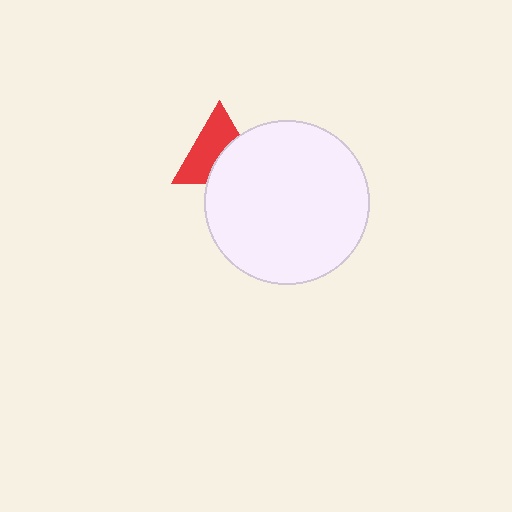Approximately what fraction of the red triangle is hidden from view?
Roughly 43% of the red triangle is hidden behind the white circle.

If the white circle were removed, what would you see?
You would see the complete red triangle.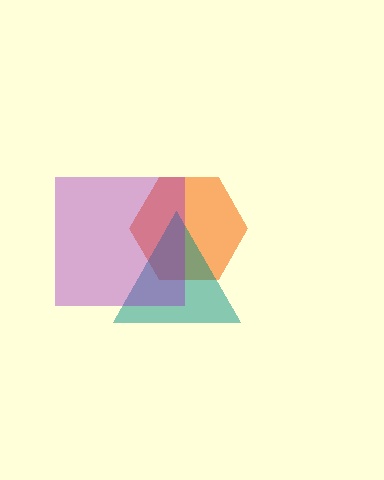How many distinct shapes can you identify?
There are 3 distinct shapes: an orange hexagon, a teal triangle, a purple square.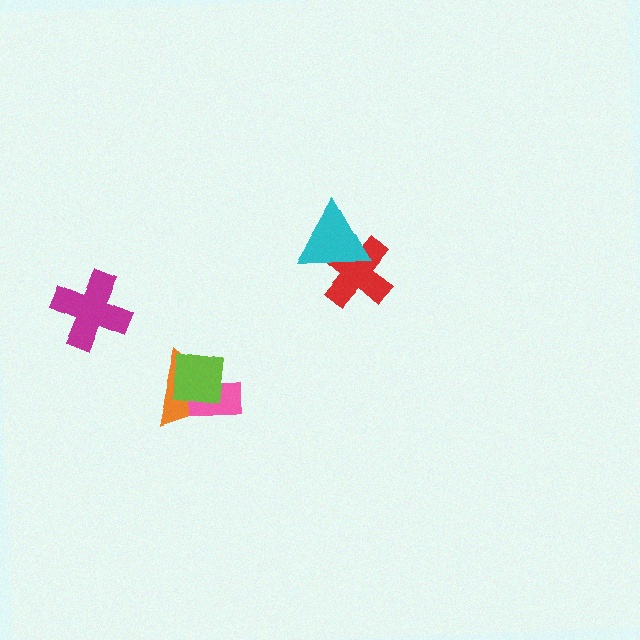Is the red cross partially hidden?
Yes, it is partially covered by another shape.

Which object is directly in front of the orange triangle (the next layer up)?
The pink rectangle is directly in front of the orange triangle.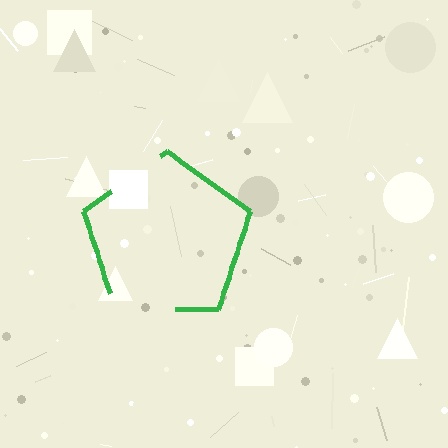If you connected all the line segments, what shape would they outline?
They would outline a pentagon.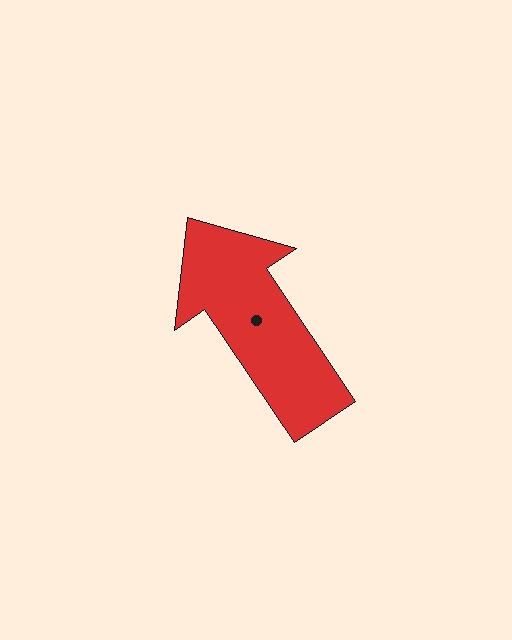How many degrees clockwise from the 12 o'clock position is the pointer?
Approximately 326 degrees.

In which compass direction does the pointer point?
Northwest.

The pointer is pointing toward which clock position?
Roughly 11 o'clock.